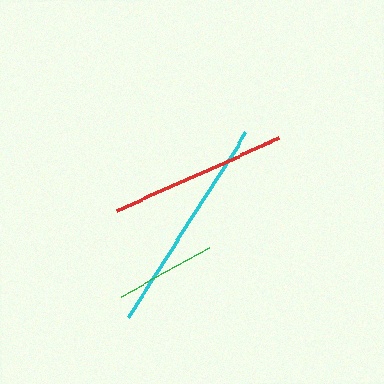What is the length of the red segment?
The red segment is approximately 178 pixels long.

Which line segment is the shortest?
The green line is the shortest at approximately 100 pixels.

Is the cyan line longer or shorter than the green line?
The cyan line is longer than the green line.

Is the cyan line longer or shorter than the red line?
The cyan line is longer than the red line.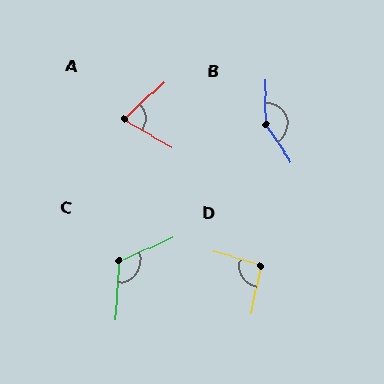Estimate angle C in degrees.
Approximately 116 degrees.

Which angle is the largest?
B, at approximately 147 degrees.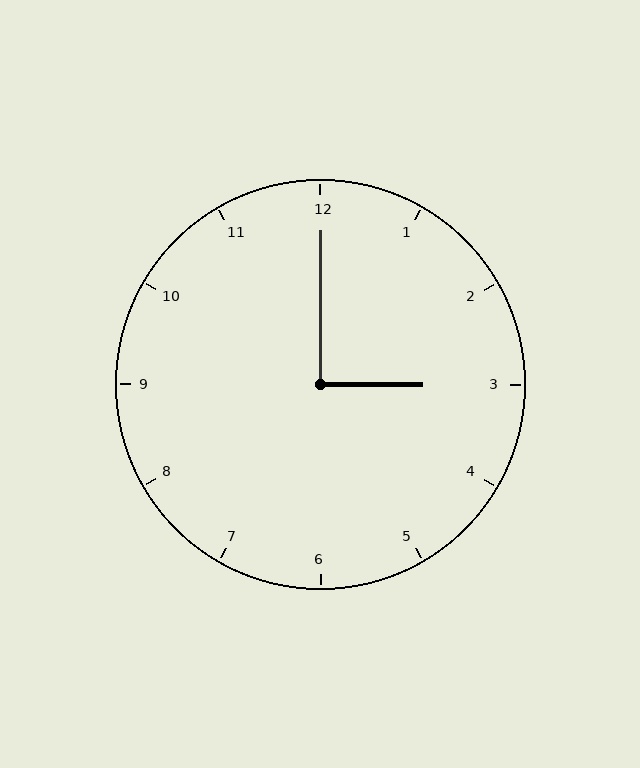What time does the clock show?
3:00.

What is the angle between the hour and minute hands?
Approximately 90 degrees.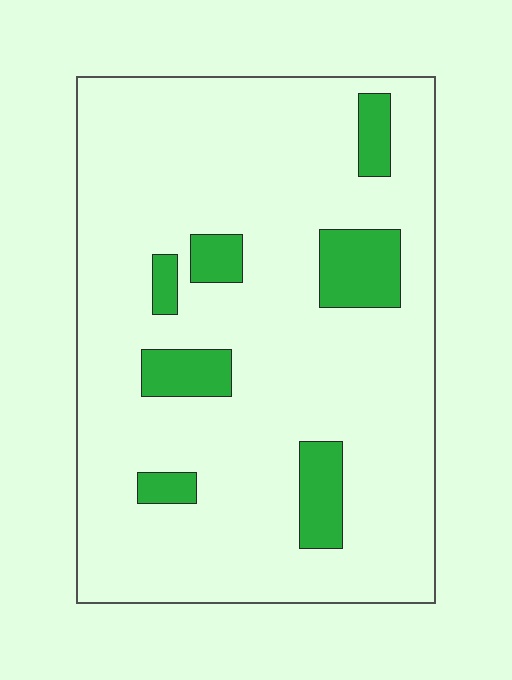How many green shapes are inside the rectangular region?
7.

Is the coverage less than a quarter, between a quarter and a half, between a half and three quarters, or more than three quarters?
Less than a quarter.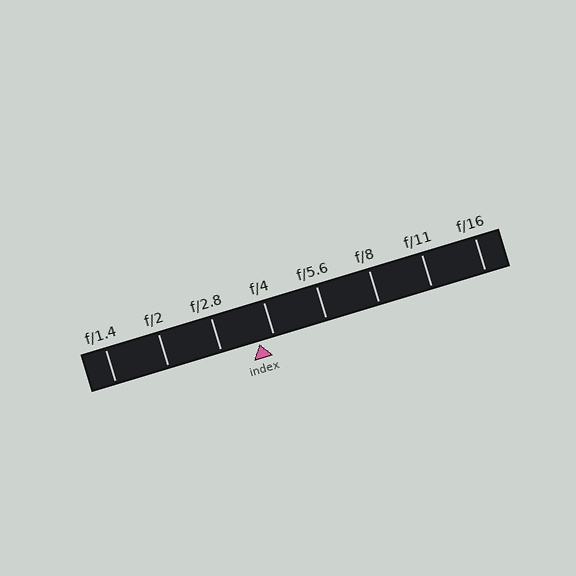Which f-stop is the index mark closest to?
The index mark is closest to f/4.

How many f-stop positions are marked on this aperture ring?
There are 8 f-stop positions marked.